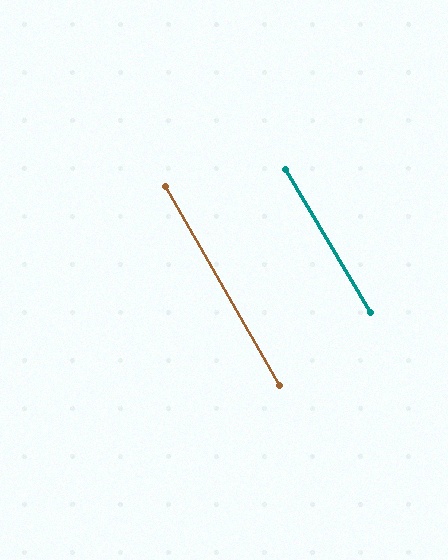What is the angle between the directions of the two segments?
Approximately 1 degree.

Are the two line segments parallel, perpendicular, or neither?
Parallel — their directions differ by only 0.8°.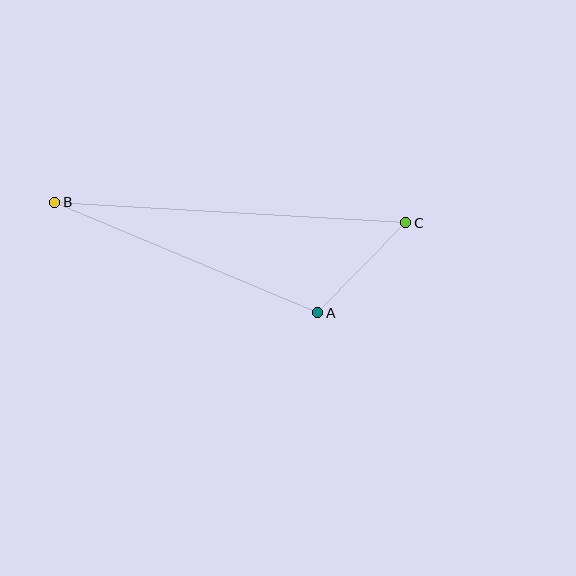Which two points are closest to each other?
Points A and C are closest to each other.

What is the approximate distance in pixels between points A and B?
The distance between A and B is approximately 285 pixels.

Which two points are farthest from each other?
Points B and C are farthest from each other.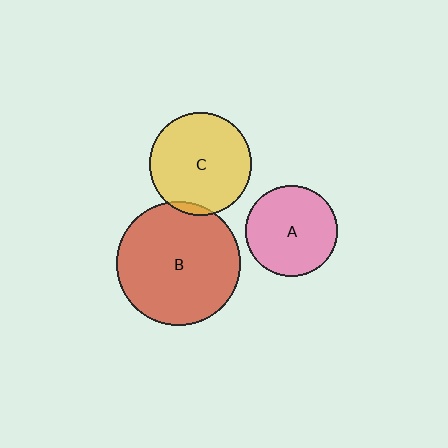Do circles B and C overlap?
Yes.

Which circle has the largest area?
Circle B (red).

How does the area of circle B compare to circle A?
Approximately 1.9 times.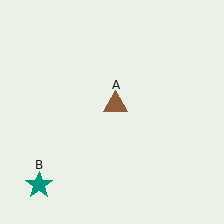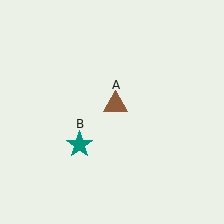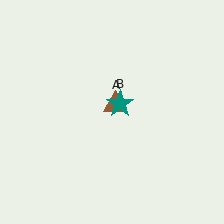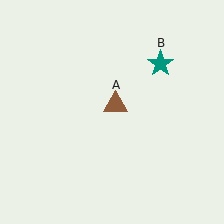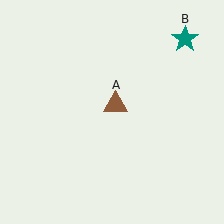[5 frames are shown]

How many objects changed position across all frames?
1 object changed position: teal star (object B).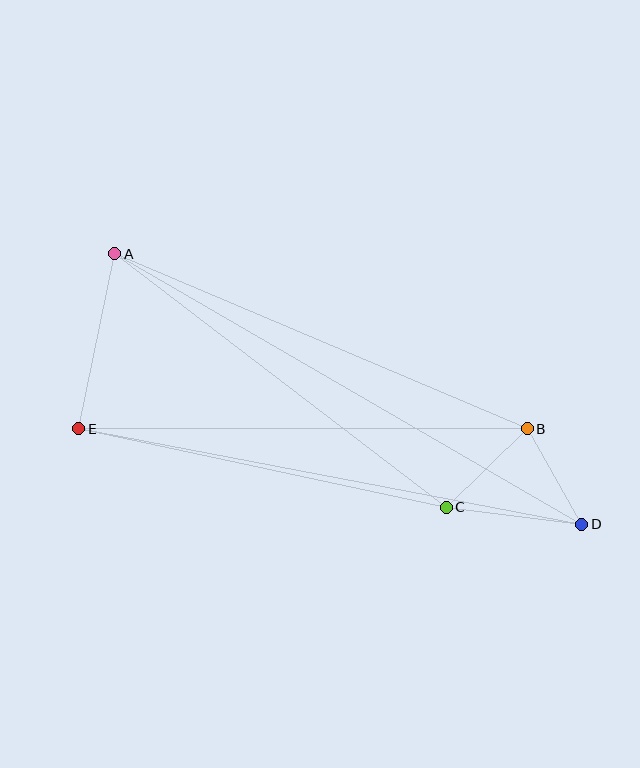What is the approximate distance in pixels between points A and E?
The distance between A and E is approximately 179 pixels.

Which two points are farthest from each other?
Points A and D are farthest from each other.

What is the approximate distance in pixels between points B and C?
The distance between B and C is approximately 113 pixels.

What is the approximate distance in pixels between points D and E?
The distance between D and E is approximately 512 pixels.